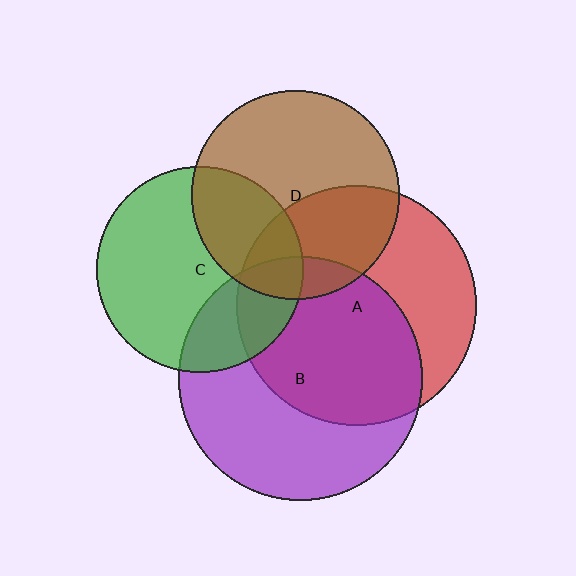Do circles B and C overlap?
Yes.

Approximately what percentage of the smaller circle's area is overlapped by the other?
Approximately 25%.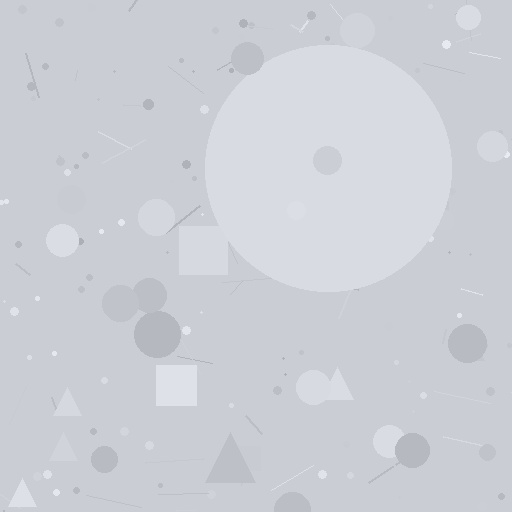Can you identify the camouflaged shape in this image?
The camouflaged shape is a circle.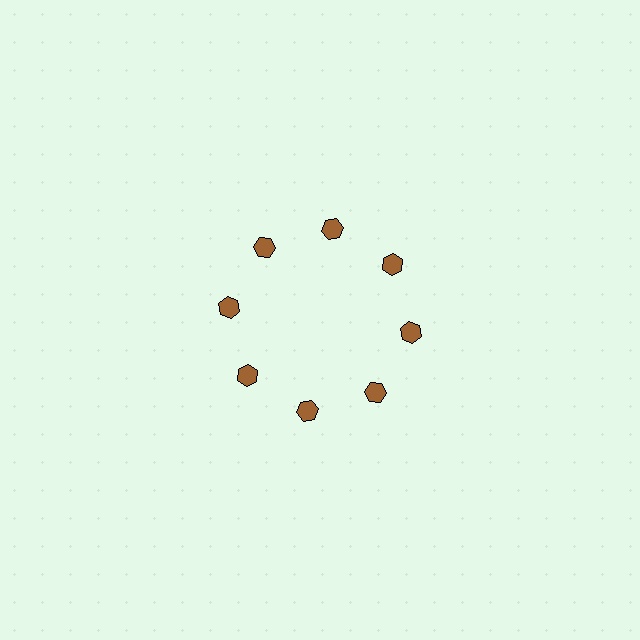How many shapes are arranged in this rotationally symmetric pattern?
There are 8 shapes, arranged in 8 groups of 1.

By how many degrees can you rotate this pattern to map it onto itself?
The pattern maps onto itself every 45 degrees of rotation.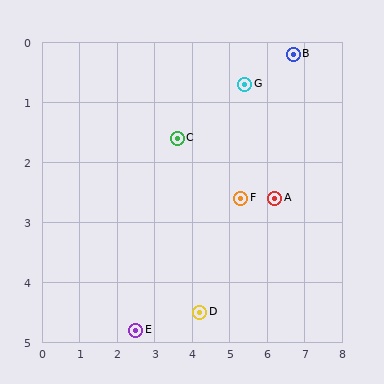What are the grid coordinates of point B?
Point B is at approximately (6.7, 0.2).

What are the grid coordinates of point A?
Point A is at approximately (6.2, 2.6).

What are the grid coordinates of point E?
Point E is at approximately (2.5, 4.8).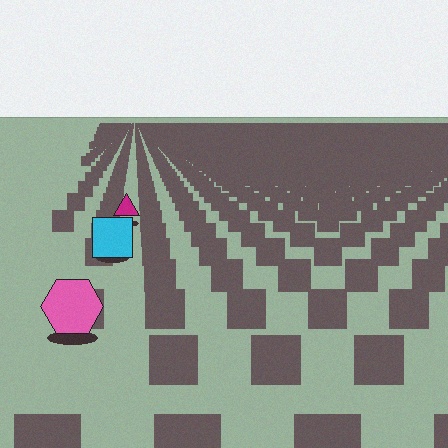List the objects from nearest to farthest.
From nearest to farthest: the pink hexagon, the cyan square, the magenta triangle.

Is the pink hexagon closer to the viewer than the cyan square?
Yes. The pink hexagon is closer — you can tell from the texture gradient: the ground texture is coarser near it.